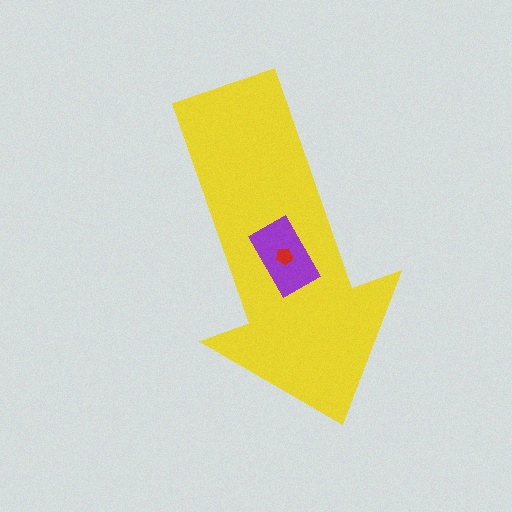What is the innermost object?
The red pentagon.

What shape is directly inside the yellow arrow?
The purple rectangle.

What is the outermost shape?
The yellow arrow.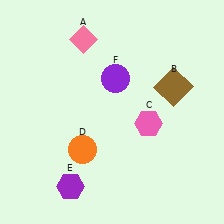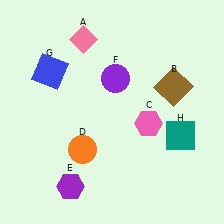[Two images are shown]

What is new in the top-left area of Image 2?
A blue square (G) was added in the top-left area of Image 2.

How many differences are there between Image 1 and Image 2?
There are 2 differences between the two images.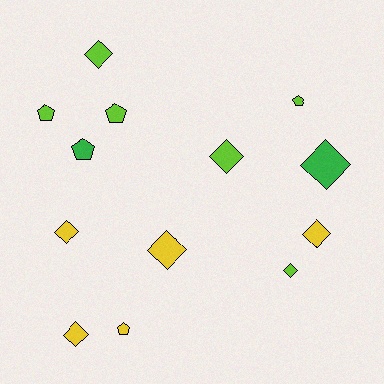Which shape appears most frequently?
Diamond, with 8 objects.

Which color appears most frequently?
Lime, with 6 objects.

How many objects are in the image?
There are 13 objects.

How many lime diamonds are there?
There are 3 lime diamonds.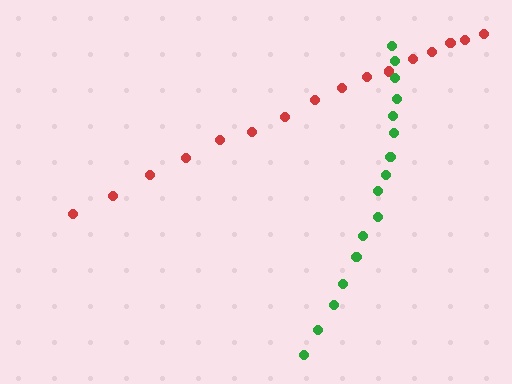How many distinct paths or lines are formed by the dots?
There are 2 distinct paths.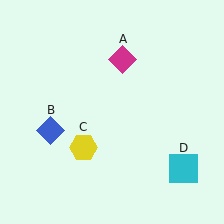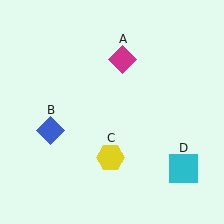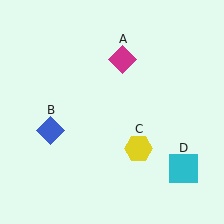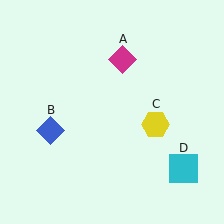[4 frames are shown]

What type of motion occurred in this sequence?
The yellow hexagon (object C) rotated counterclockwise around the center of the scene.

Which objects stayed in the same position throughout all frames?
Magenta diamond (object A) and blue diamond (object B) and cyan square (object D) remained stationary.